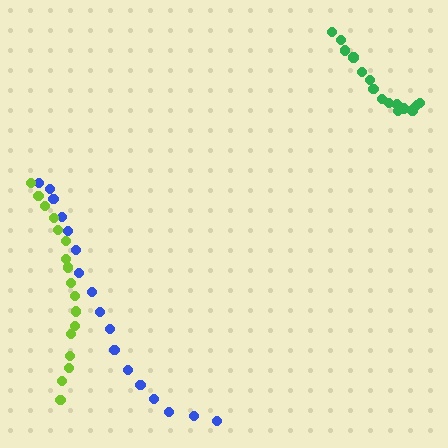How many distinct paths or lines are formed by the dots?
There are 3 distinct paths.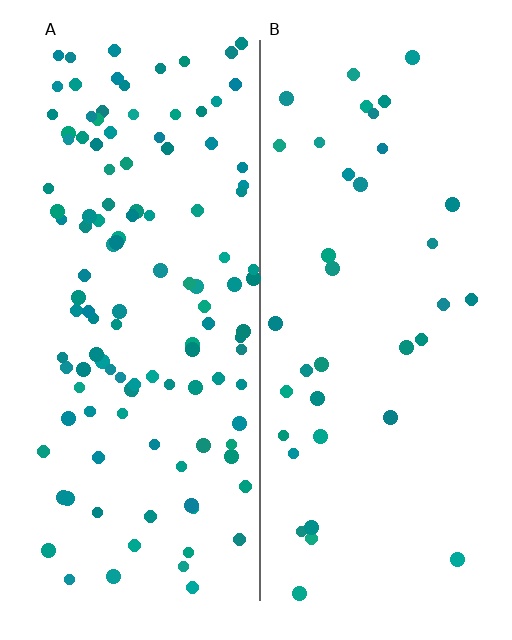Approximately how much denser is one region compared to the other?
Approximately 3.3× — region A over region B.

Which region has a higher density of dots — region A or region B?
A (the left).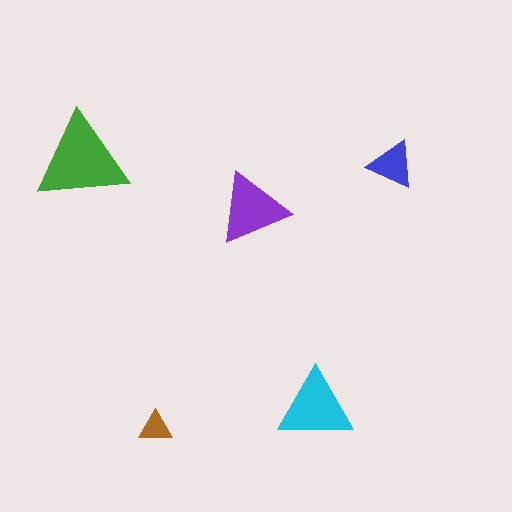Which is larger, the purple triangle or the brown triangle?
The purple one.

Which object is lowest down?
The brown triangle is bottommost.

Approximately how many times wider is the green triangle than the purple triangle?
About 1.5 times wider.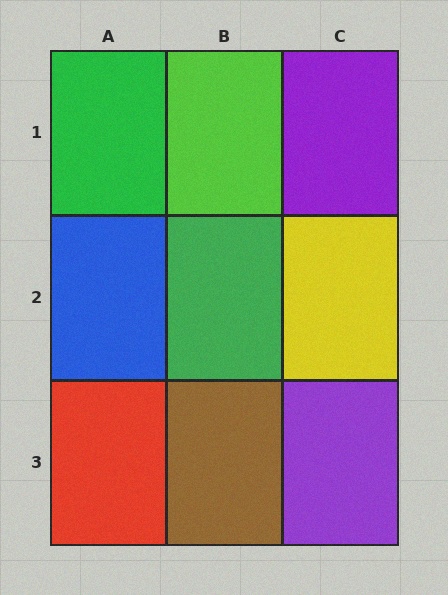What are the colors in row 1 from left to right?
Green, lime, purple.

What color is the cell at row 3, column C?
Purple.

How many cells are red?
1 cell is red.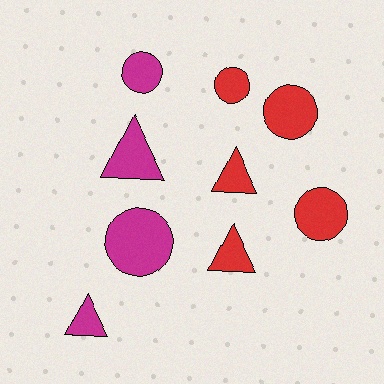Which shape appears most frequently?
Circle, with 5 objects.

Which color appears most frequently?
Red, with 5 objects.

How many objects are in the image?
There are 9 objects.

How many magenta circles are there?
There are 2 magenta circles.